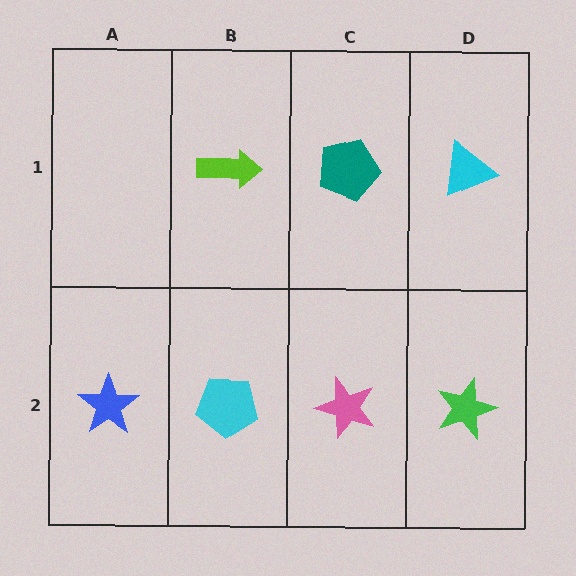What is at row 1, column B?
A lime arrow.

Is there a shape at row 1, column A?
No, that cell is empty.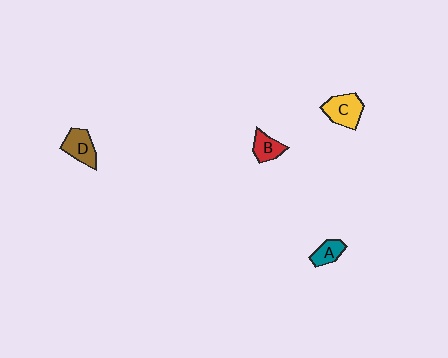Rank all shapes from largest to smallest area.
From largest to smallest: C (yellow), D (brown), B (red), A (teal).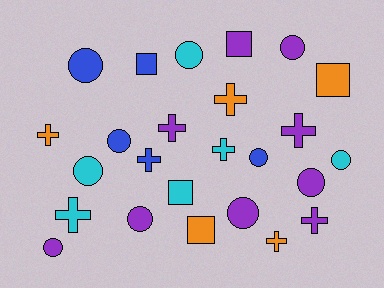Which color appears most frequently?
Purple, with 9 objects.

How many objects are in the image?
There are 25 objects.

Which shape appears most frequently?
Circle, with 11 objects.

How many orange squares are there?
There are 2 orange squares.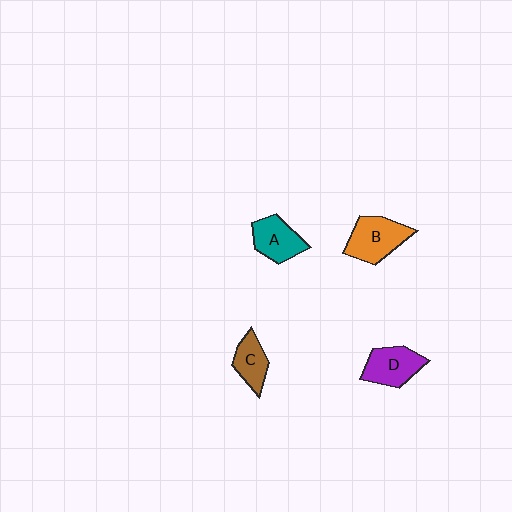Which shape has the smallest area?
Shape C (brown).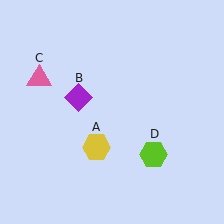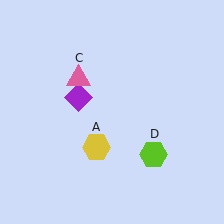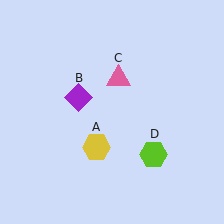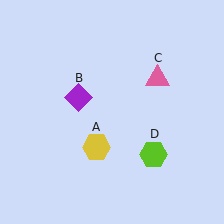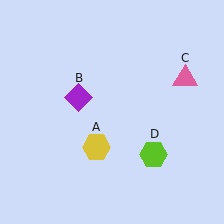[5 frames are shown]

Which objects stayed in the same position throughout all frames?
Yellow hexagon (object A) and purple diamond (object B) and lime hexagon (object D) remained stationary.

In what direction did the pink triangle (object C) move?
The pink triangle (object C) moved right.